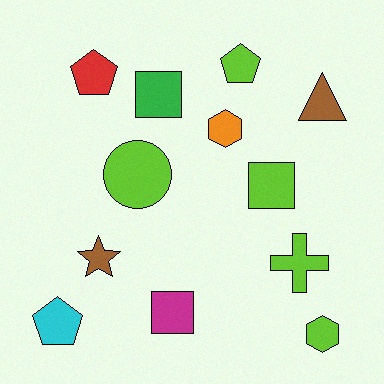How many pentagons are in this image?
There are 3 pentagons.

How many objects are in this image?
There are 12 objects.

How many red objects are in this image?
There is 1 red object.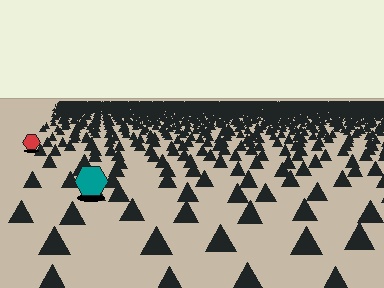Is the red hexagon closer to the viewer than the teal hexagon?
No. The teal hexagon is closer — you can tell from the texture gradient: the ground texture is coarser near it.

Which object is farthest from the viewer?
The red hexagon is farthest from the viewer. It appears smaller and the ground texture around it is denser.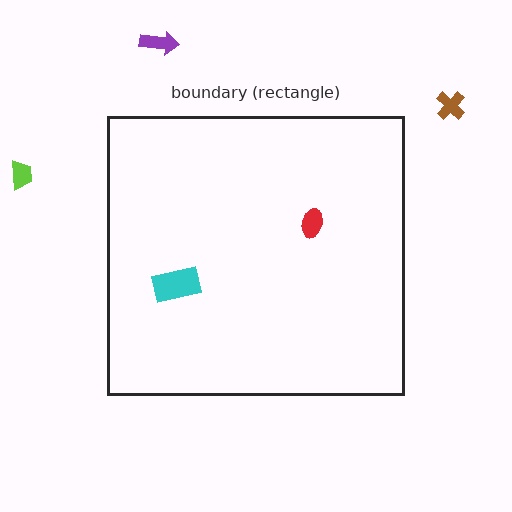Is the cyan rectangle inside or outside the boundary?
Inside.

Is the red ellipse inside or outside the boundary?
Inside.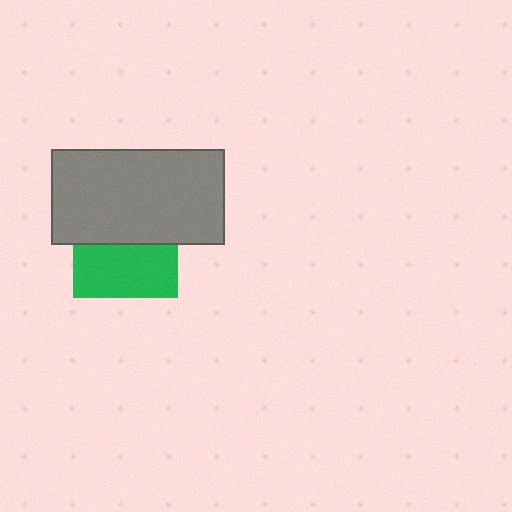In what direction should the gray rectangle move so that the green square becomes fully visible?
The gray rectangle should move up. That is the shortest direction to clear the overlap and leave the green square fully visible.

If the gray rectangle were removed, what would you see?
You would see the complete green square.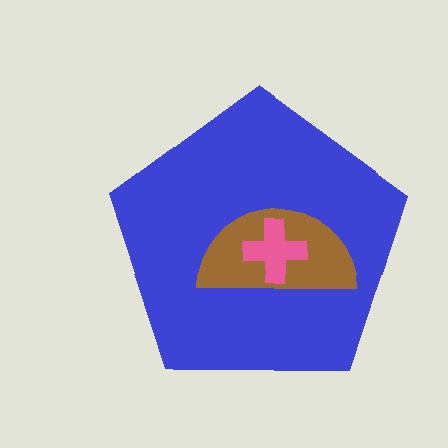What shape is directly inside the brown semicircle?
The pink cross.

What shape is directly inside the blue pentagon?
The brown semicircle.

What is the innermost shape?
The pink cross.